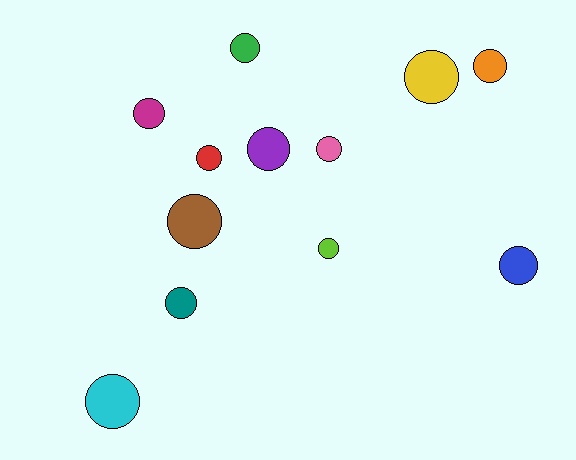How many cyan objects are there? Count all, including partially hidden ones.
There is 1 cyan object.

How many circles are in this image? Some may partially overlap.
There are 12 circles.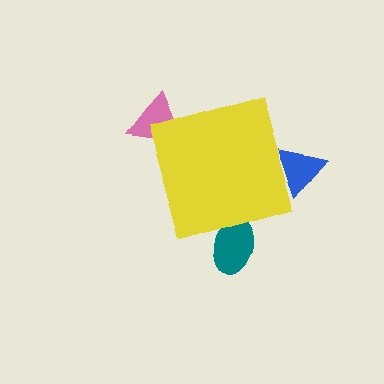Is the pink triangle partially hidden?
Yes, the pink triangle is partially hidden behind the yellow diamond.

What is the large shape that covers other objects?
A yellow diamond.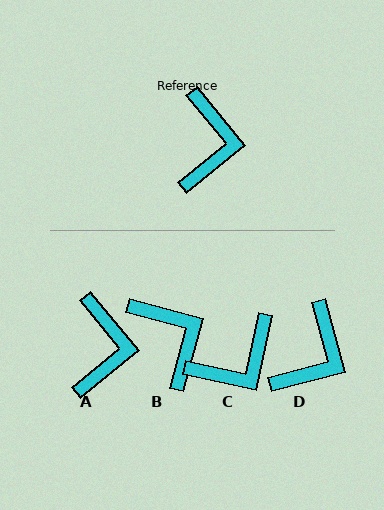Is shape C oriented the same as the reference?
No, it is off by about 51 degrees.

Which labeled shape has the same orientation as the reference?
A.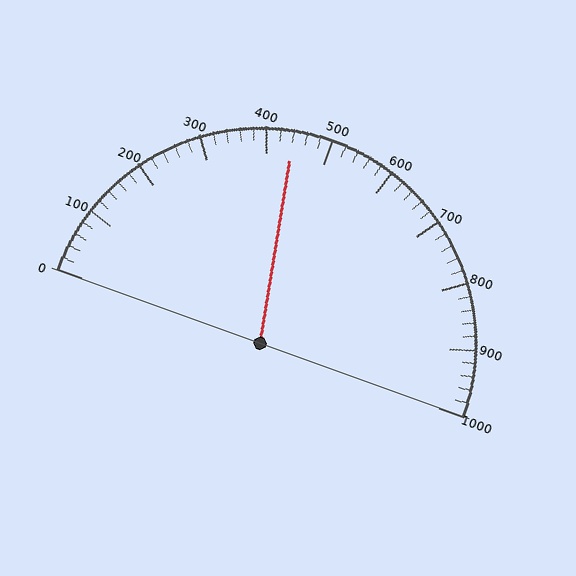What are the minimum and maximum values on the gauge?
The gauge ranges from 0 to 1000.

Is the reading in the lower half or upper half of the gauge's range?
The reading is in the lower half of the range (0 to 1000).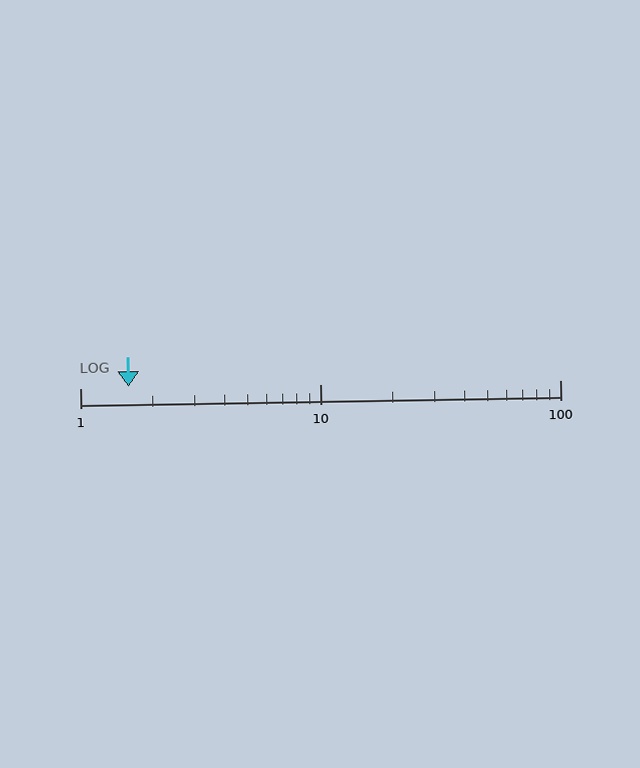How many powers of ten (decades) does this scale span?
The scale spans 2 decades, from 1 to 100.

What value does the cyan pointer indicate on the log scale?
The pointer indicates approximately 1.6.